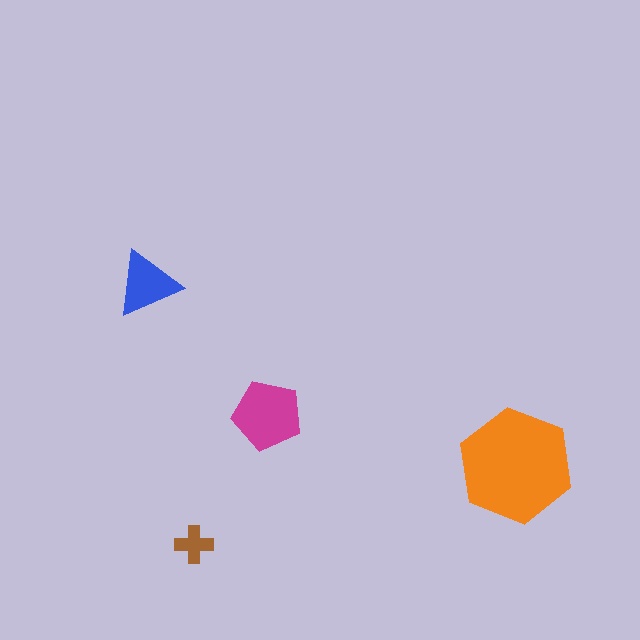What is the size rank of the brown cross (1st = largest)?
4th.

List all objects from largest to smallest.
The orange hexagon, the magenta pentagon, the blue triangle, the brown cross.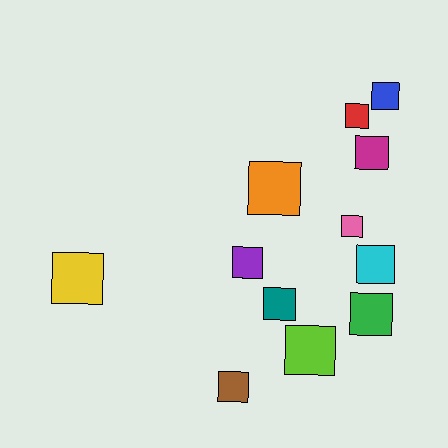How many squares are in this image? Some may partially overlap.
There are 12 squares.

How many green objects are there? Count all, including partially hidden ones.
There is 1 green object.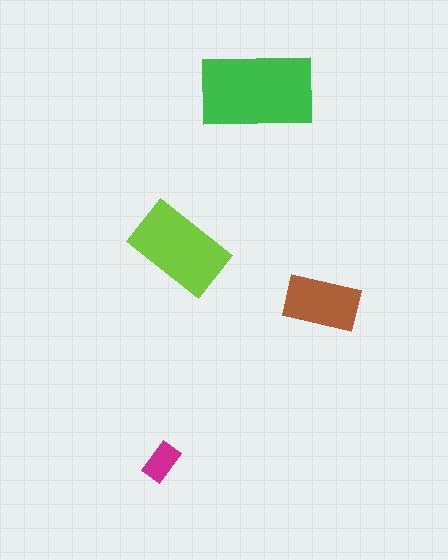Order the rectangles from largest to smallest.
the green one, the lime one, the brown one, the magenta one.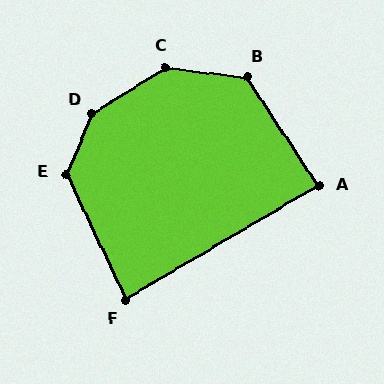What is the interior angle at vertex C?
Approximately 141 degrees (obtuse).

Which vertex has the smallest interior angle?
F, at approximately 85 degrees.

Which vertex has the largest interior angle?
D, at approximately 145 degrees.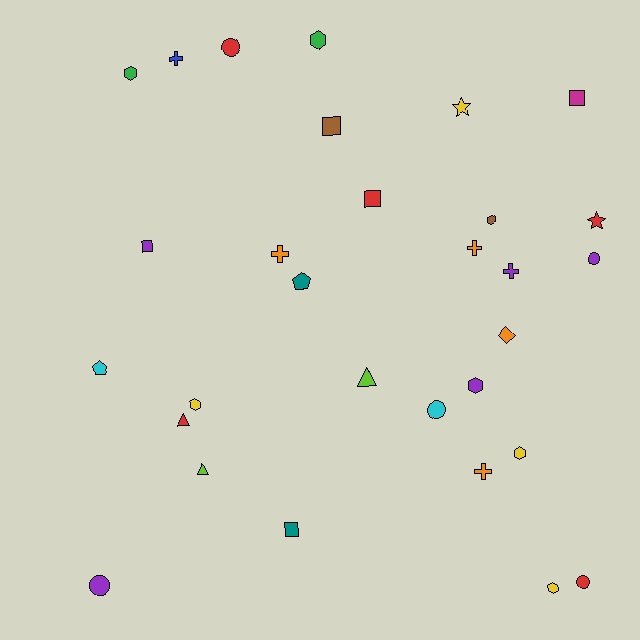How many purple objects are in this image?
There are 5 purple objects.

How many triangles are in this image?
There are 3 triangles.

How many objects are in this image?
There are 30 objects.